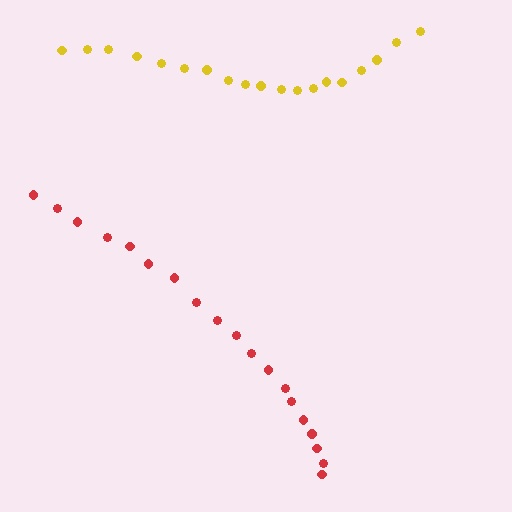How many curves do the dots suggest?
There are 2 distinct paths.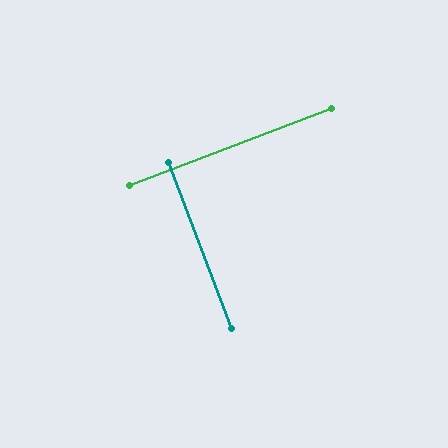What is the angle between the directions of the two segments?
Approximately 90 degrees.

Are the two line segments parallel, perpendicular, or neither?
Perpendicular — they meet at approximately 90°.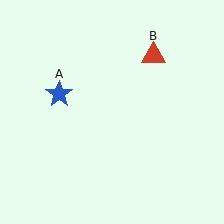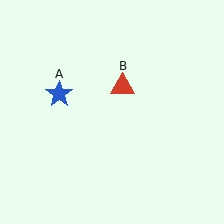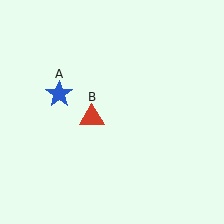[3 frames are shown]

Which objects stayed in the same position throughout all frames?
Blue star (object A) remained stationary.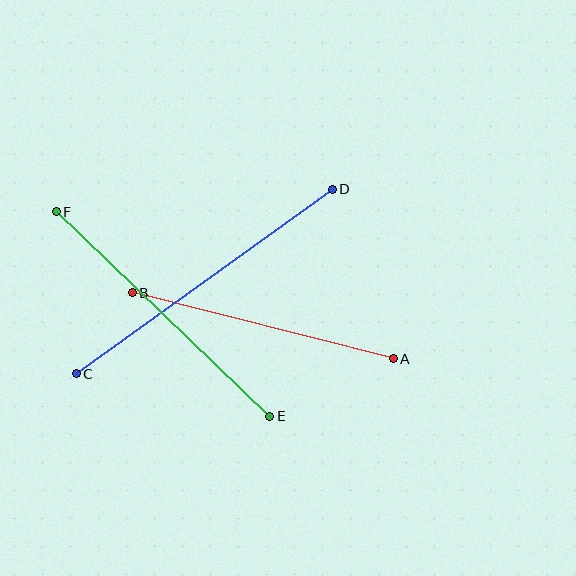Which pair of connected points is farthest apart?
Points C and D are farthest apart.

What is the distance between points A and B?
The distance is approximately 269 pixels.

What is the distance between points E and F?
The distance is approximately 295 pixels.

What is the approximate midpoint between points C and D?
The midpoint is at approximately (204, 281) pixels.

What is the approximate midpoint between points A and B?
The midpoint is at approximately (263, 326) pixels.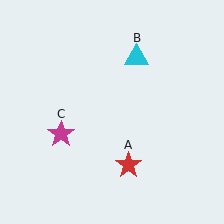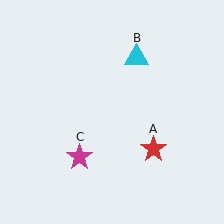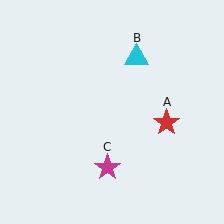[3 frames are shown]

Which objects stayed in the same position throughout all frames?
Cyan triangle (object B) remained stationary.